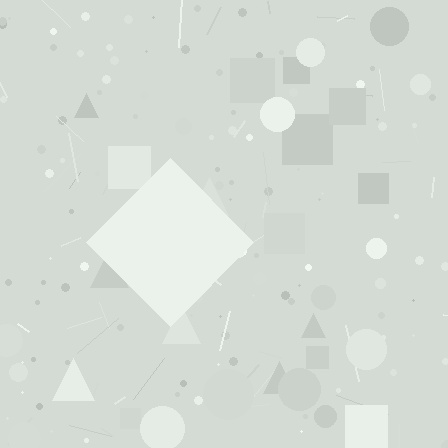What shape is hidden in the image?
A diamond is hidden in the image.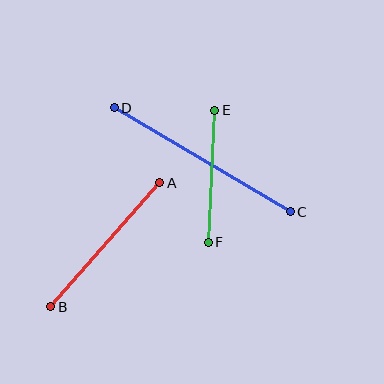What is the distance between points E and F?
The distance is approximately 132 pixels.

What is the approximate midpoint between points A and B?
The midpoint is at approximately (105, 245) pixels.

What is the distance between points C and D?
The distance is approximately 204 pixels.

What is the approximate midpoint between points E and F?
The midpoint is at approximately (211, 176) pixels.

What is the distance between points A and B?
The distance is approximately 165 pixels.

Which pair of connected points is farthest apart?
Points C and D are farthest apart.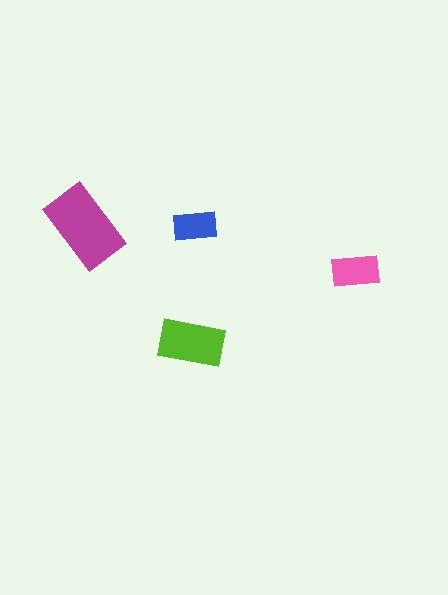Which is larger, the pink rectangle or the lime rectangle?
The lime one.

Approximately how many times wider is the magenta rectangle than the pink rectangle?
About 1.5 times wider.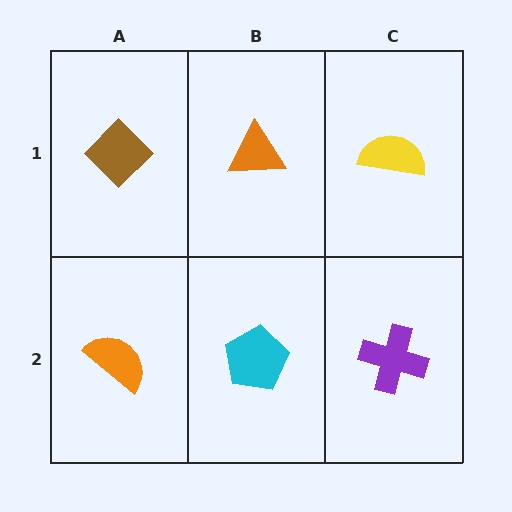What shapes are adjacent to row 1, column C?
A purple cross (row 2, column C), an orange triangle (row 1, column B).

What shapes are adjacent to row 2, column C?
A yellow semicircle (row 1, column C), a cyan pentagon (row 2, column B).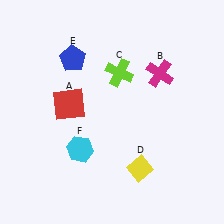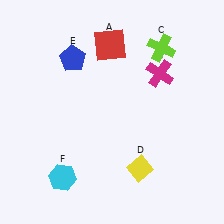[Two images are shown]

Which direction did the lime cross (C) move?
The lime cross (C) moved right.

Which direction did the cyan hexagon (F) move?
The cyan hexagon (F) moved down.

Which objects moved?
The objects that moved are: the red square (A), the lime cross (C), the cyan hexagon (F).